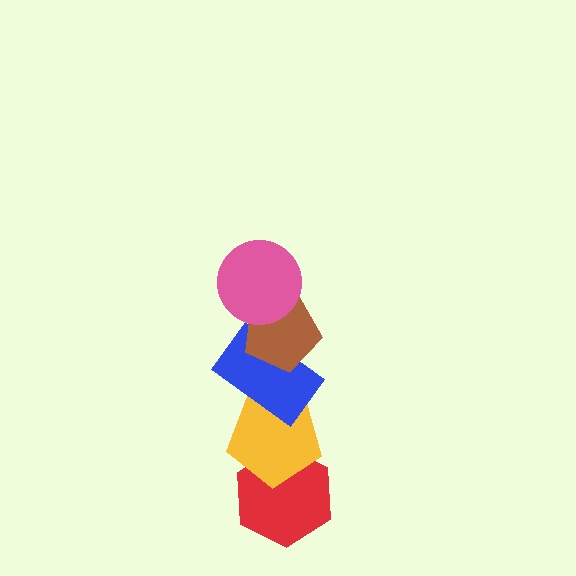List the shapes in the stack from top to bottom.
From top to bottom: the pink circle, the brown pentagon, the blue rectangle, the yellow pentagon, the red hexagon.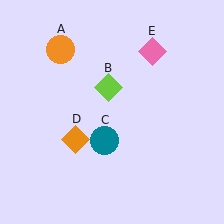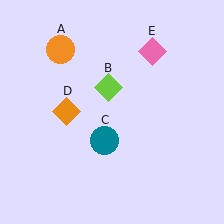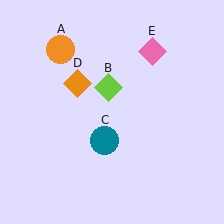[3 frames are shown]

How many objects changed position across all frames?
1 object changed position: orange diamond (object D).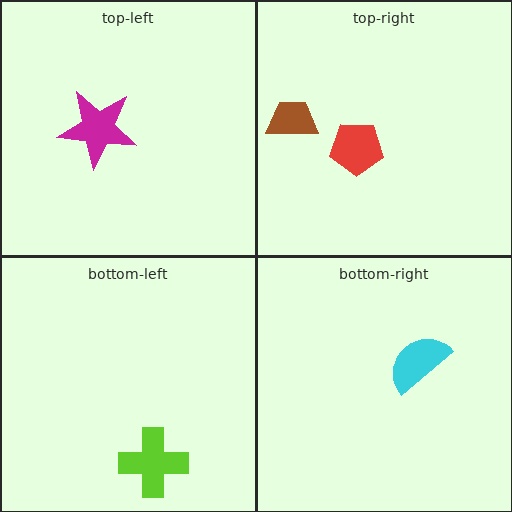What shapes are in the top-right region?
The red pentagon, the brown trapezoid.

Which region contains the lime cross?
The bottom-left region.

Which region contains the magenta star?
The top-left region.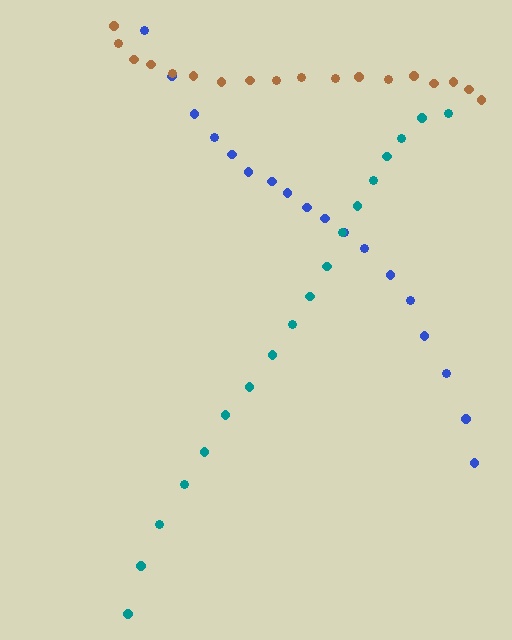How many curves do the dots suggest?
There are 3 distinct paths.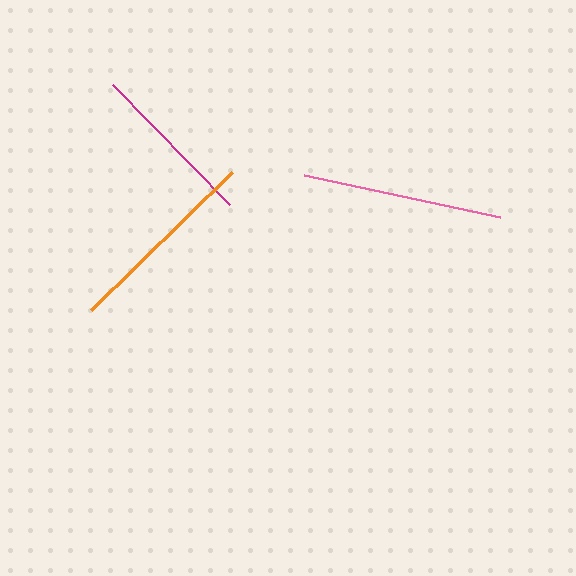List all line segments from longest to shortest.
From longest to shortest: pink, orange, magenta.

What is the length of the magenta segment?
The magenta segment is approximately 167 pixels long.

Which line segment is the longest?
The pink line is the longest at approximately 200 pixels.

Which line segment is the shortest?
The magenta line is the shortest at approximately 167 pixels.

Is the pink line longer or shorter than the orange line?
The pink line is longer than the orange line.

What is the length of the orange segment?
The orange segment is approximately 197 pixels long.